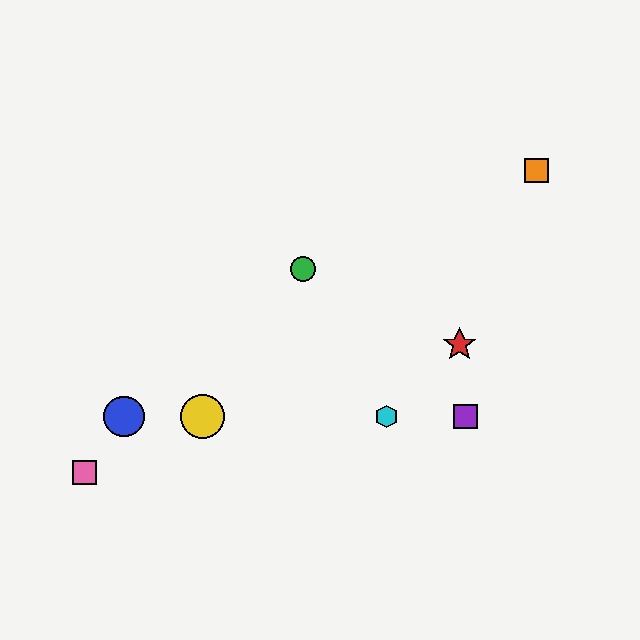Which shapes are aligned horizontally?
The blue circle, the yellow circle, the purple square, the cyan hexagon are aligned horizontally.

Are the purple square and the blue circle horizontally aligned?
Yes, both are at y≈417.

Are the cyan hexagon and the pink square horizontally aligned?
No, the cyan hexagon is at y≈417 and the pink square is at y≈472.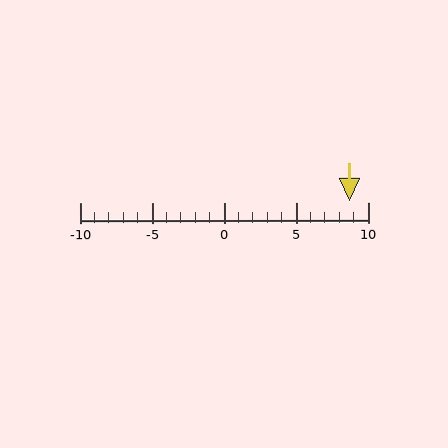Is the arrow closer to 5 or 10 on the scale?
The arrow is closer to 10.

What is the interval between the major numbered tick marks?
The major tick marks are spaced 5 units apart.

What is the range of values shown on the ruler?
The ruler shows values from -10 to 10.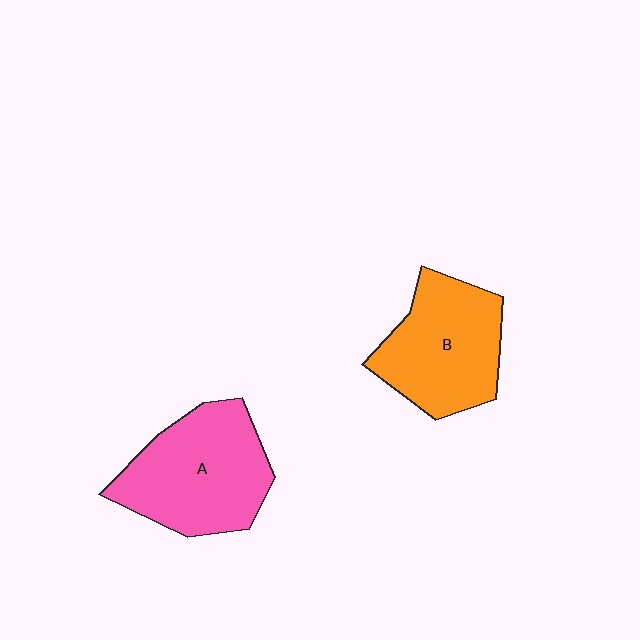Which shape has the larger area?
Shape A (pink).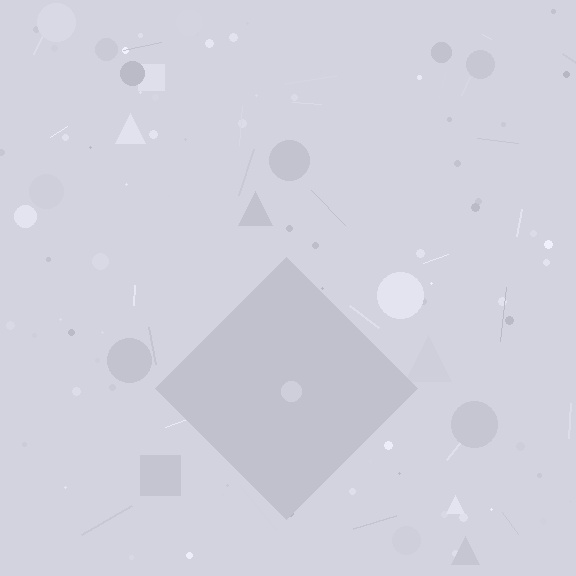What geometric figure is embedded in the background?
A diamond is embedded in the background.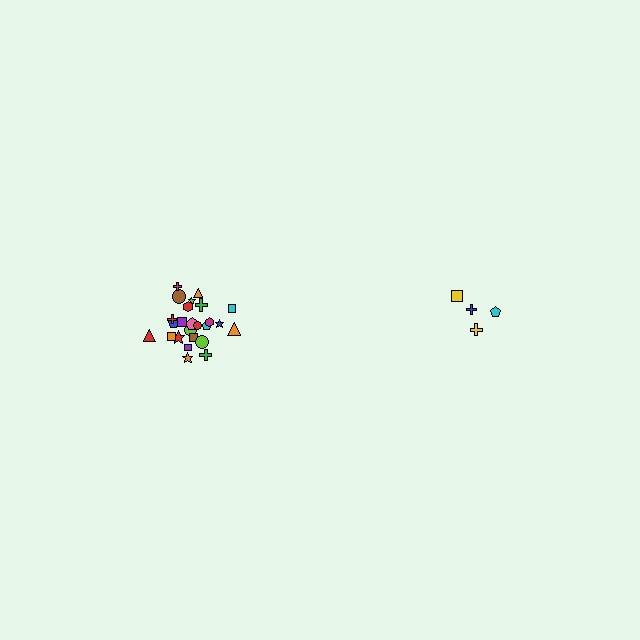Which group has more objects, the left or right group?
The left group.